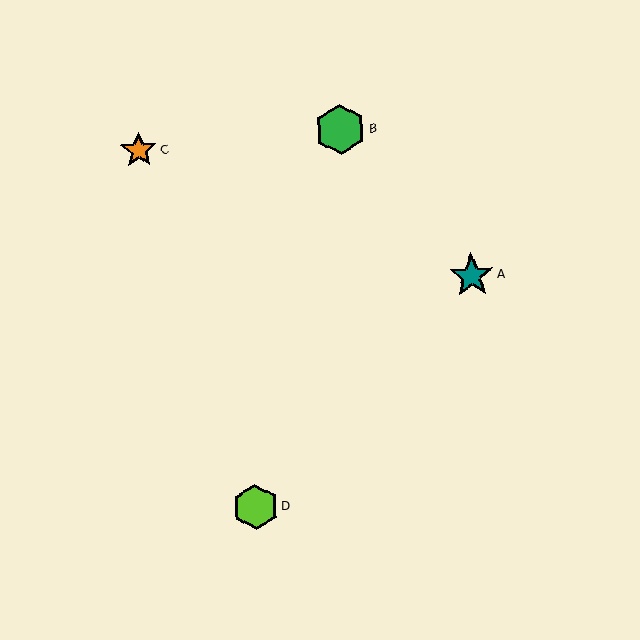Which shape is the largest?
The green hexagon (labeled B) is the largest.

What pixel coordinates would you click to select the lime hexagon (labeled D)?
Click at (255, 507) to select the lime hexagon D.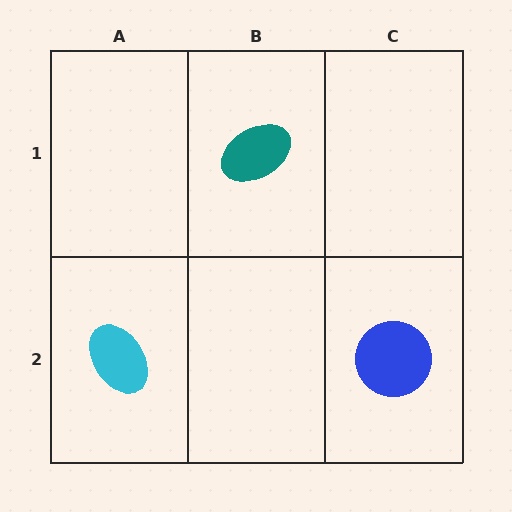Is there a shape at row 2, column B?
No, that cell is empty.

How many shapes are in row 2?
2 shapes.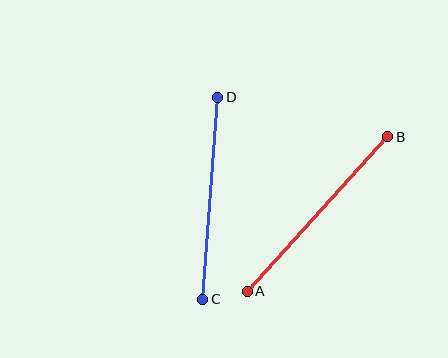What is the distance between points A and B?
The distance is approximately 209 pixels.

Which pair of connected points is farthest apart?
Points A and B are farthest apart.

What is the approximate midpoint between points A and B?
The midpoint is at approximately (317, 214) pixels.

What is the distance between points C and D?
The distance is approximately 203 pixels.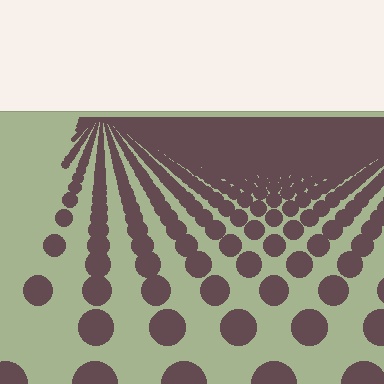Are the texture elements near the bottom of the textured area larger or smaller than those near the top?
Larger. Near the bottom, elements are closer to the viewer and appear at a bigger on-screen size.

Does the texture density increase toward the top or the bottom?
Density increases toward the top.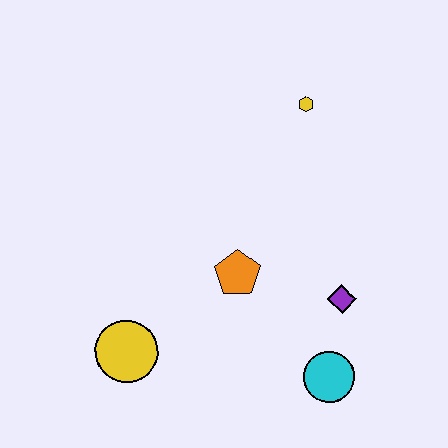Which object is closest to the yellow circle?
The orange pentagon is closest to the yellow circle.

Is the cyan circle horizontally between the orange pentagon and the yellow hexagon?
No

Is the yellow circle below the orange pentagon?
Yes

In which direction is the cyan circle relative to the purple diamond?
The cyan circle is below the purple diamond.